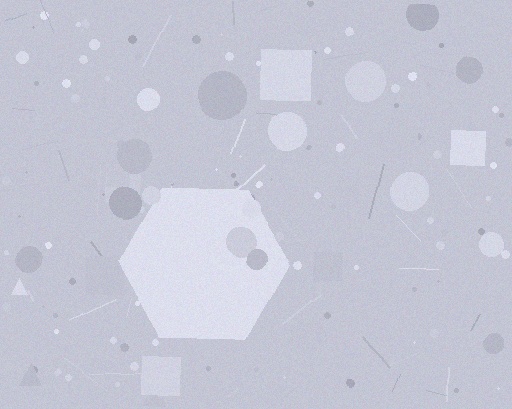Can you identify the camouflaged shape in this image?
The camouflaged shape is a hexagon.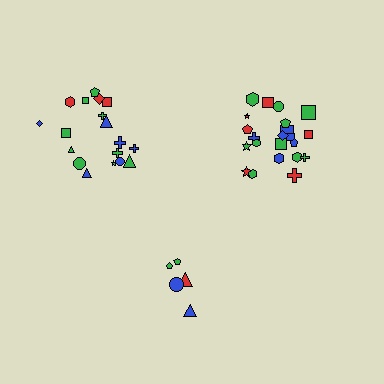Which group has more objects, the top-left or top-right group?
The top-right group.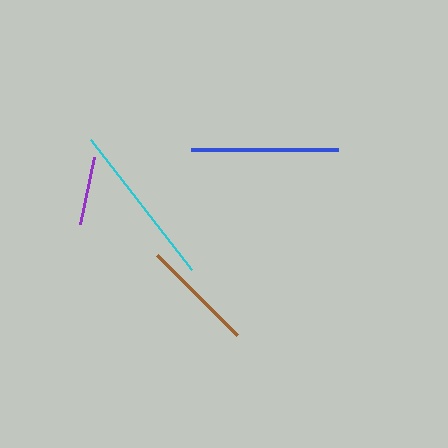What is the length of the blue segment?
The blue segment is approximately 146 pixels long.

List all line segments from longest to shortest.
From longest to shortest: cyan, blue, brown, purple.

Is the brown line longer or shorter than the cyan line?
The cyan line is longer than the brown line.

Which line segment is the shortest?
The purple line is the shortest at approximately 68 pixels.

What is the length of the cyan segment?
The cyan segment is approximately 165 pixels long.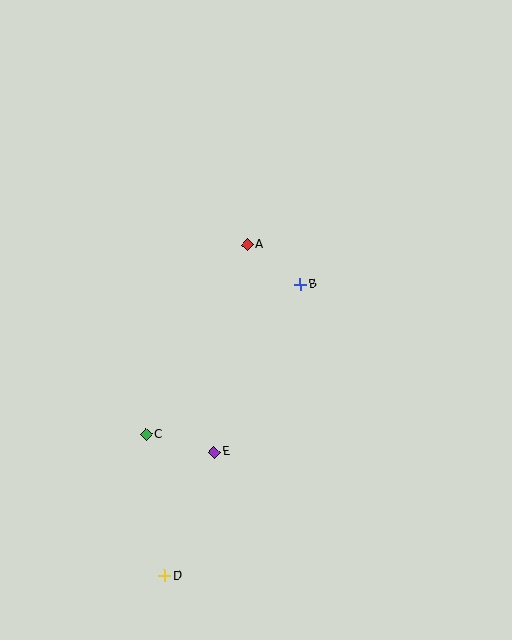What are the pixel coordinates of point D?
Point D is at (164, 576).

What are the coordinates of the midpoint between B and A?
The midpoint between B and A is at (274, 264).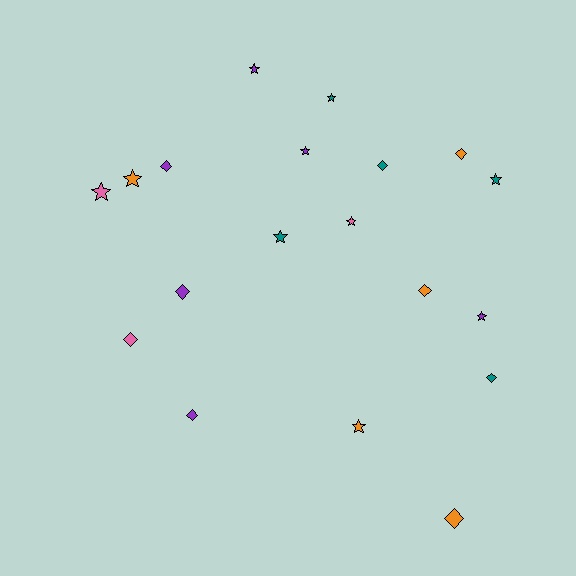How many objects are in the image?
There are 19 objects.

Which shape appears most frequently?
Star, with 10 objects.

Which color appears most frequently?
Purple, with 6 objects.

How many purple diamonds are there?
There are 3 purple diamonds.